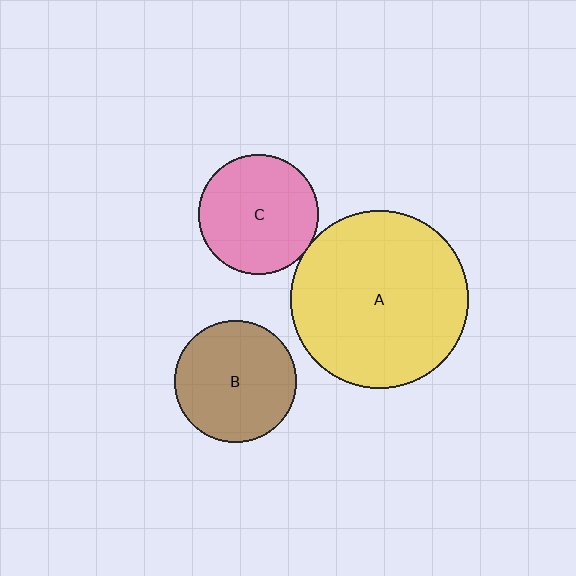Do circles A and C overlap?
Yes.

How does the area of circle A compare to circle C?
Approximately 2.2 times.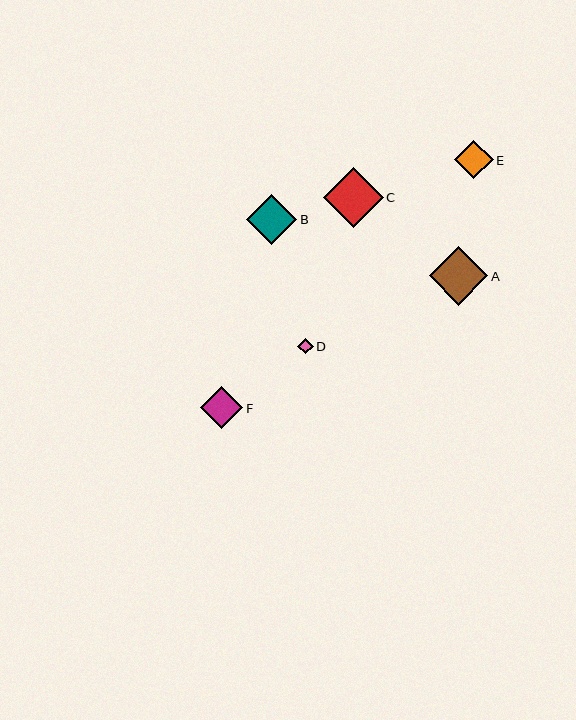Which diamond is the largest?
Diamond C is the largest with a size of approximately 59 pixels.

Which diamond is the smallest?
Diamond D is the smallest with a size of approximately 15 pixels.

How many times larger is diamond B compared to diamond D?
Diamond B is approximately 3.2 times the size of diamond D.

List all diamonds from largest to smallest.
From largest to smallest: C, A, B, F, E, D.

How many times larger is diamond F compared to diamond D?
Diamond F is approximately 2.7 times the size of diamond D.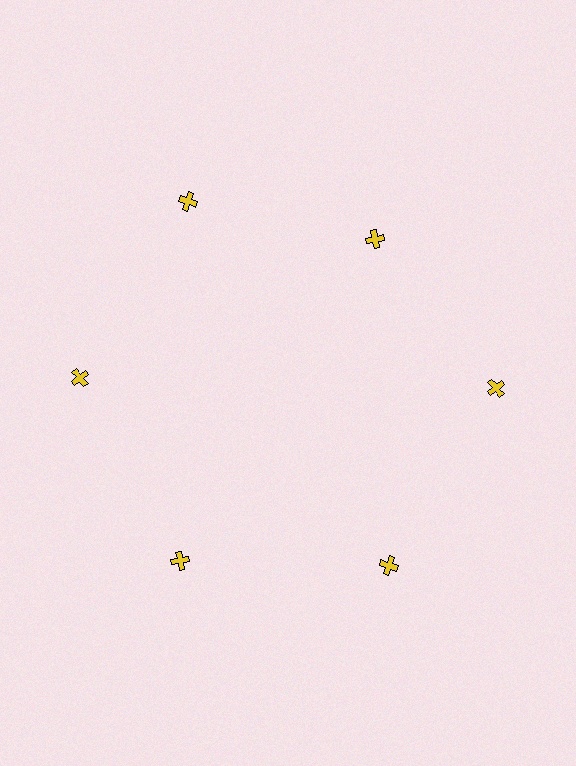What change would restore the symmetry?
The symmetry would be restored by moving it outward, back onto the ring so that all 6 crosses sit at equal angles and equal distance from the center.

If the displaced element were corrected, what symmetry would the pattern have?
It would have 6-fold rotational symmetry — the pattern would map onto itself every 60 degrees.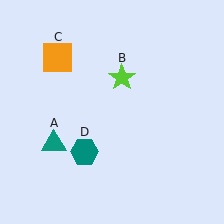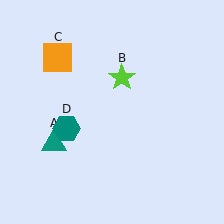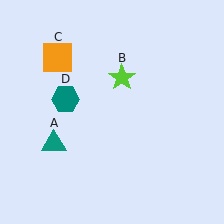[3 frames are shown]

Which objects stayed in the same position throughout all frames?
Teal triangle (object A) and lime star (object B) and orange square (object C) remained stationary.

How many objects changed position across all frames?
1 object changed position: teal hexagon (object D).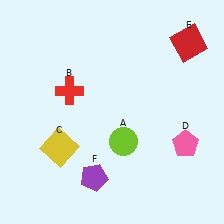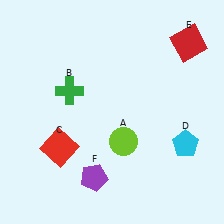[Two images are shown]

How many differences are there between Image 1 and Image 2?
There are 3 differences between the two images.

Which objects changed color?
B changed from red to green. C changed from yellow to red. D changed from pink to cyan.